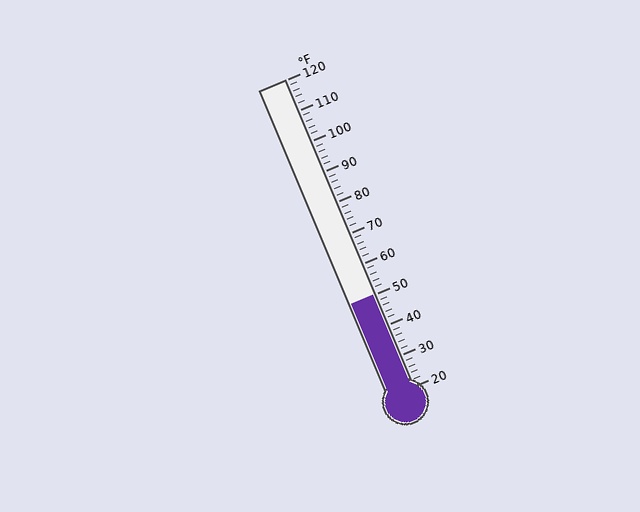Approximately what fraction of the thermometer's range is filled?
The thermometer is filled to approximately 30% of its range.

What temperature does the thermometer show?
The thermometer shows approximately 50°F.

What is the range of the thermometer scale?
The thermometer scale ranges from 20°F to 120°F.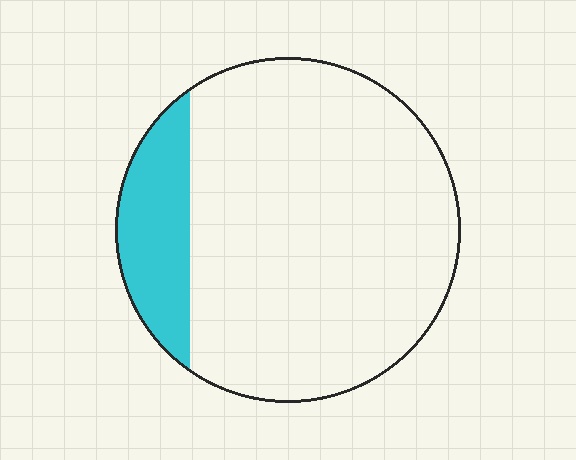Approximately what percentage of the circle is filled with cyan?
Approximately 15%.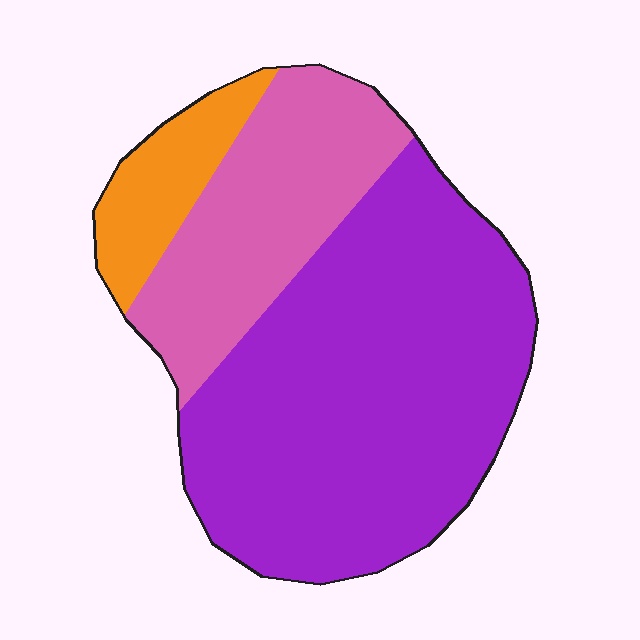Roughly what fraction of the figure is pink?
Pink covers about 25% of the figure.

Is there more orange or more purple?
Purple.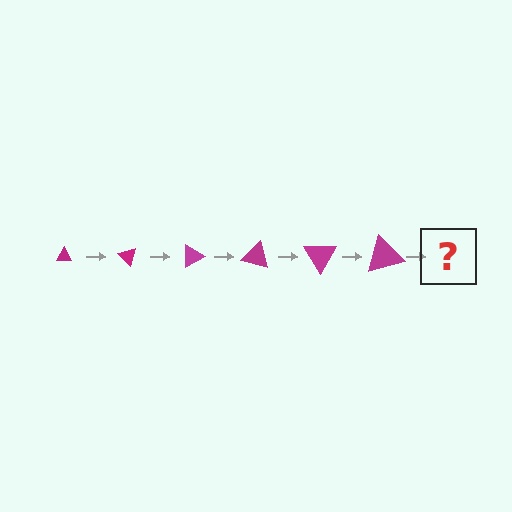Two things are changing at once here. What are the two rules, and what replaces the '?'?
The two rules are that the triangle grows larger each step and it rotates 45 degrees each step. The '?' should be a triangle, larger than the previous one and rotated 270 degrees from the start.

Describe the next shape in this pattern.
It should be a triangle, larger than the previous one and rotated 270 degrees from the start.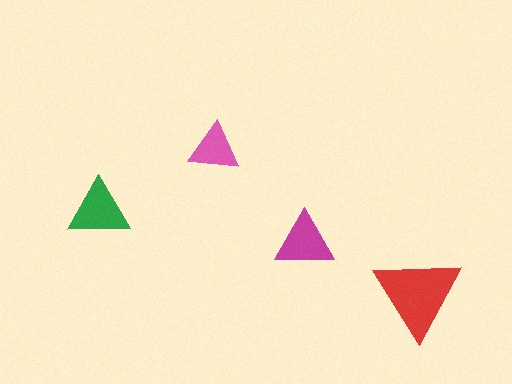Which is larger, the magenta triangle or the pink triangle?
The magenta one.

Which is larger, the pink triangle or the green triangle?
The green one.